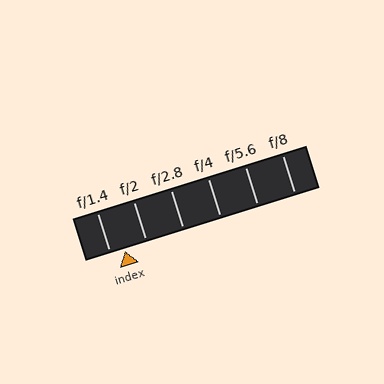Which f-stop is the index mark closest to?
The index mark is closest to f/1.4.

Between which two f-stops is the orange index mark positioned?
The index mark is between f/1.4 and f/2.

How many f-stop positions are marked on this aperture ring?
There are 6 f-stop positions marked.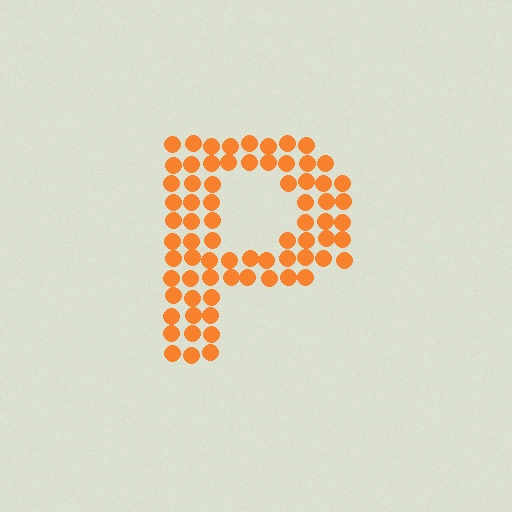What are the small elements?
The small elements are circles.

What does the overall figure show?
The overall figure shows the letter P.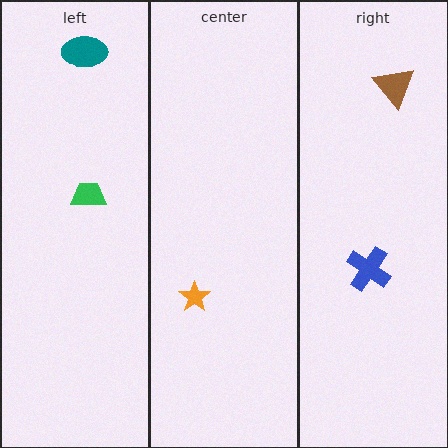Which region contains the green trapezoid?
The left region.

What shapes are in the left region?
The teal ellipse, the green trapezoid.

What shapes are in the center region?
The orange star.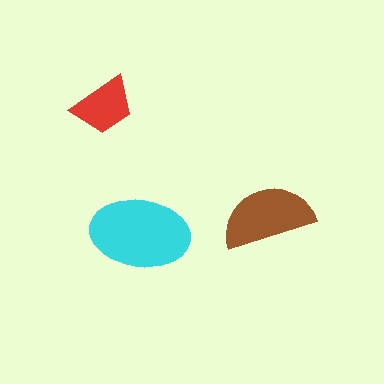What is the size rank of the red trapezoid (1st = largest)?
3rd.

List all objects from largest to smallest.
The cyan ellipse, the brown semicircle, the red trapezoid.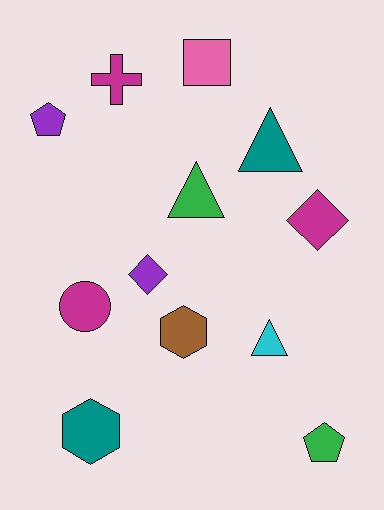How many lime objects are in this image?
There are no lime objects.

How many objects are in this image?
There are 12 objects.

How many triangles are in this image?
There are 3 triangles.